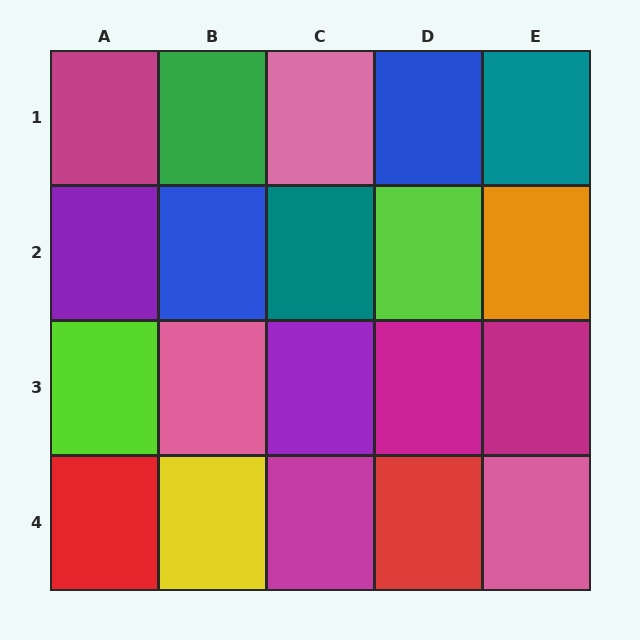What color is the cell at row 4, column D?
Red.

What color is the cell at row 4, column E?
Pink.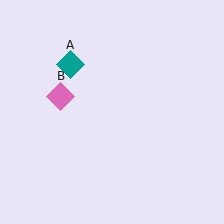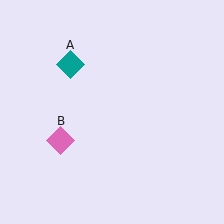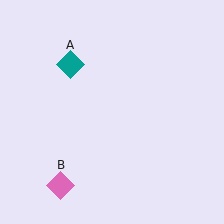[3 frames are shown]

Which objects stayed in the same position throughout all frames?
Teal diamond (object A) remained stationary.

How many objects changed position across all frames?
1 object changed position: pink diamond (object B).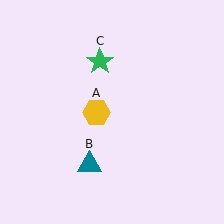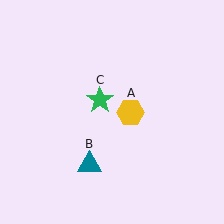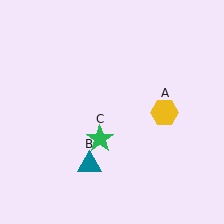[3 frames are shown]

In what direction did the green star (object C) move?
The green star (object C) moved down.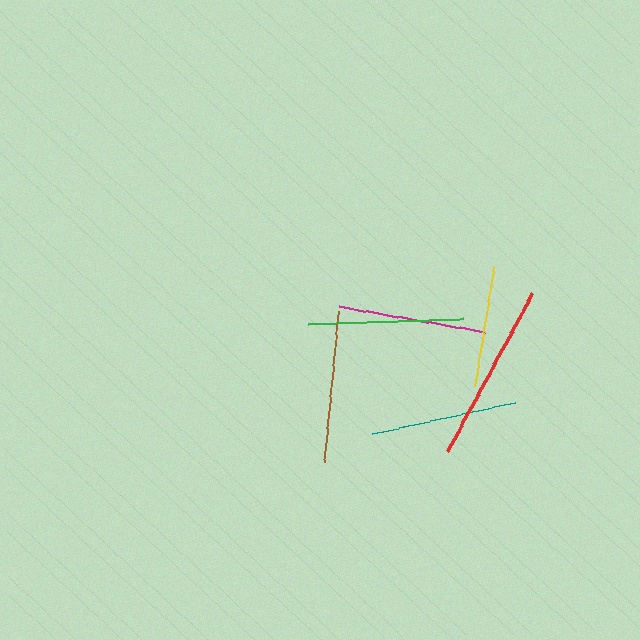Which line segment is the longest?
The red line is the longest at approximately 180 pixels.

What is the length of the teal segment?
The teal segment is approximately 146 pixels long.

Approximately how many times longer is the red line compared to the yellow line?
The red line is approximately 1.5 times the length of the yellow line.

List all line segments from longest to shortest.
From longest to shortest: red, green, brown, magenta, teal, yellow.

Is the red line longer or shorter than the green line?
The red line is longer than the green line.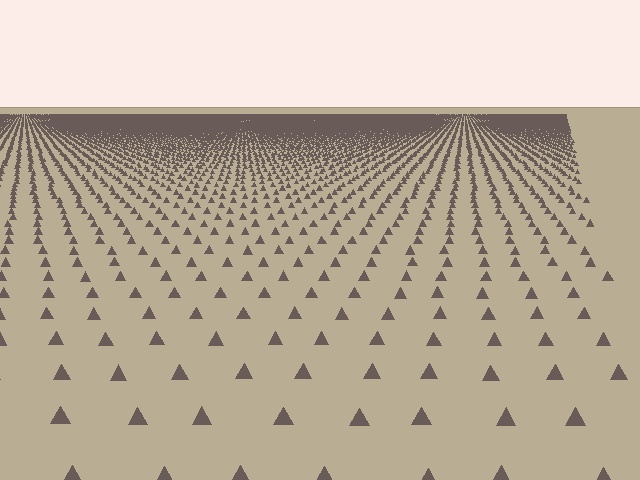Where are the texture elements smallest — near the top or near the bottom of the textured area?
Near the top.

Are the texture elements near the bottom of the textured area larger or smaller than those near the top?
Larger. Near the bottom, elements are closer to the viewer and appear at a bigger on-screen size.